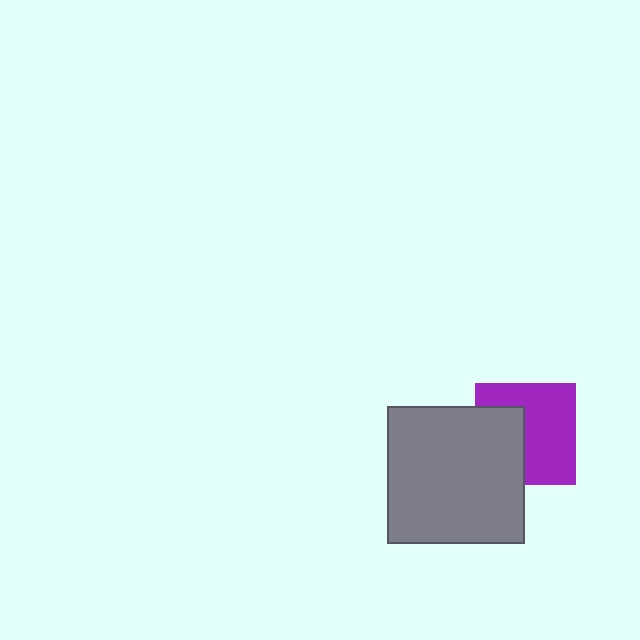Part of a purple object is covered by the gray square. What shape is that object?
It is a square.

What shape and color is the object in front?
The object in front is a gray square.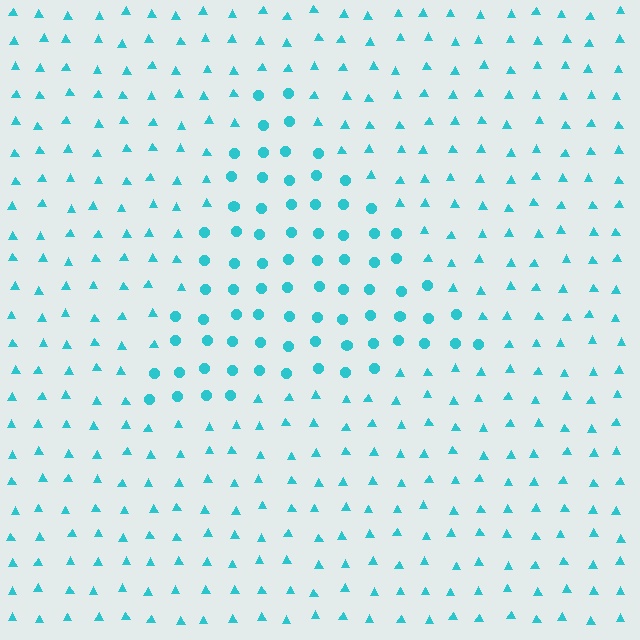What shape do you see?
I see a triangle.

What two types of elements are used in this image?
The image uses circles inside the triangle region and triangles outside it.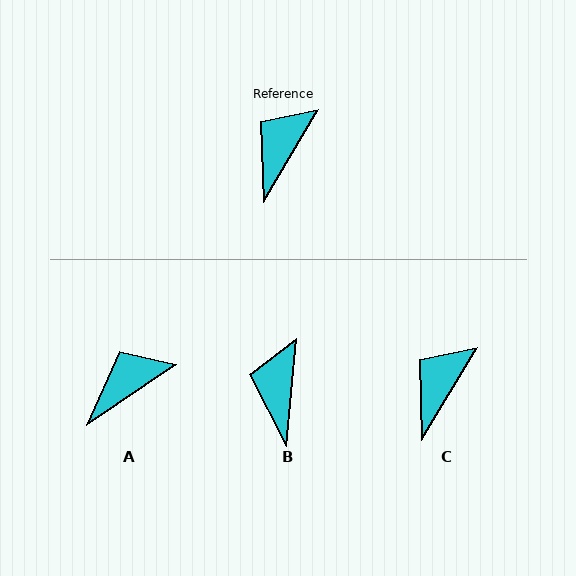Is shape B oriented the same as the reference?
No, it is off by about 26 degrees.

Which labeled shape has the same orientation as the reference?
C.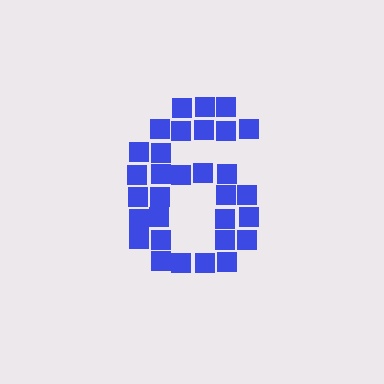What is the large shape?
The large shape is the digit 6.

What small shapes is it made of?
It is made of small squares.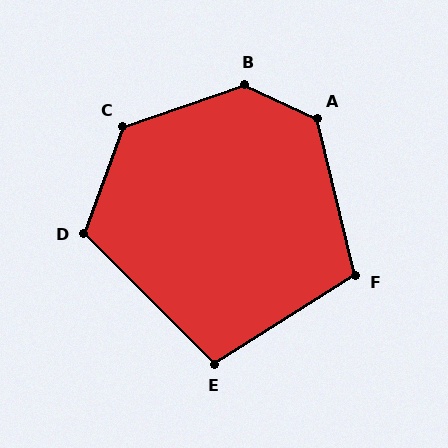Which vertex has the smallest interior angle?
E, at approximately 103 degrees.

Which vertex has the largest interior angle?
B, at approximately 136 degrees.